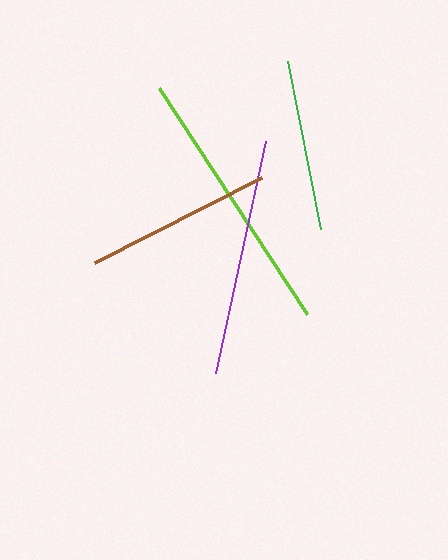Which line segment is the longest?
The lime line is the longest at approximately 270 pixels.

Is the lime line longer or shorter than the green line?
The lime line is longer than the green line.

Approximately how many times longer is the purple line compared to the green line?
The purple line is approximately 1.4 times the length of the green line.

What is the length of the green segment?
The green segment is approximately 171 pixels long.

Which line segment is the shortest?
The green line is the shortest at approximately 171 pixels.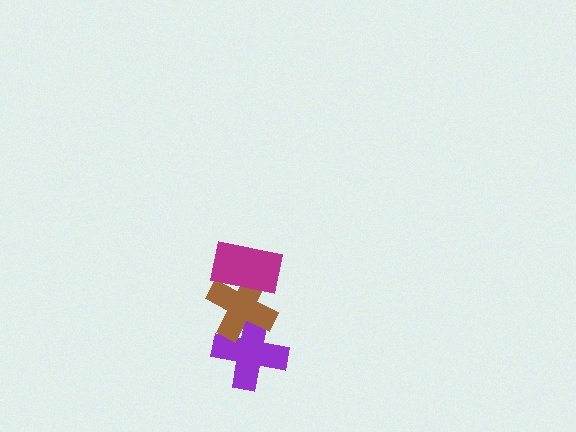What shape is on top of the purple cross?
The brown cross is on top of the purple cross.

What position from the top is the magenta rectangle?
The magenta rectangle is 1st from the top.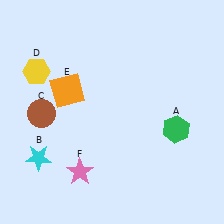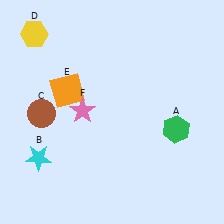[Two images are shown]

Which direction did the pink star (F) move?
The pink star (F) moved up.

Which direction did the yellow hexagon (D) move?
The yellow hexagon (D) moved up.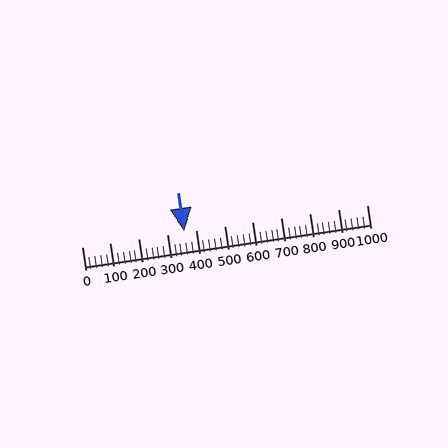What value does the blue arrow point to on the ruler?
The blue arrow points to approximately 360.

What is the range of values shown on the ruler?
The ruler shows values from 0 to 1000.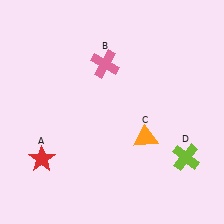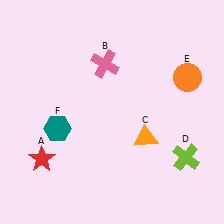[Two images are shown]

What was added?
An orange circle (E), a teal hexagon (F) were added in Image 2.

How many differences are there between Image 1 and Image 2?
There are 2 differences between the two images.